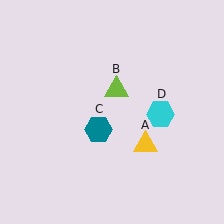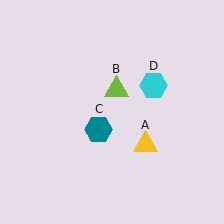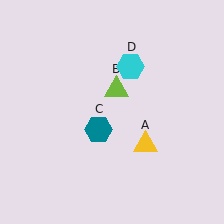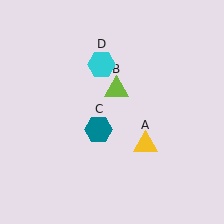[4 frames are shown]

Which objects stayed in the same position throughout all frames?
Yellow triangle (object A) and lime triangle (object B) and teal hexagon (object C) remained stationary.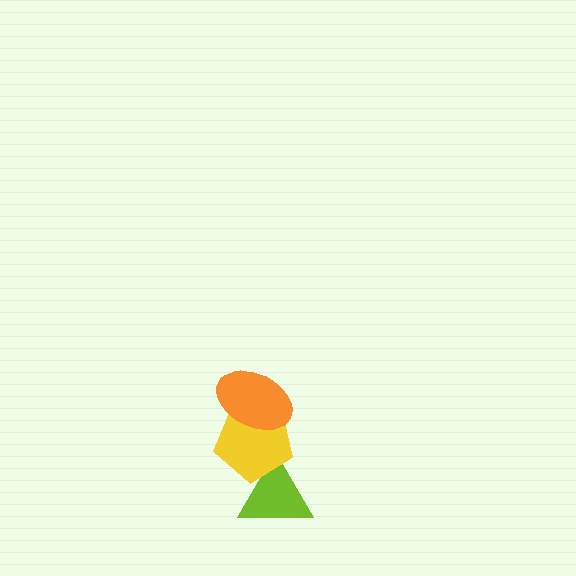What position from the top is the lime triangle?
The lime triangle is 3rd from the top.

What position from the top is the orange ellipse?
The orange ellipse is 1st from the top.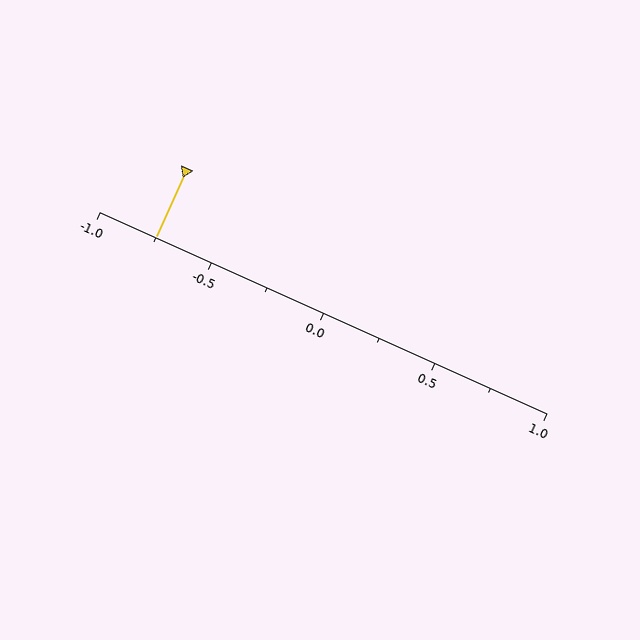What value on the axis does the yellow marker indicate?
The marker indicates approximately -0.75.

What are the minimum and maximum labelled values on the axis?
The axis runs from -1.0 to 1.0.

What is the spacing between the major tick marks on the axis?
The major ticks are spaced 0.5 apart.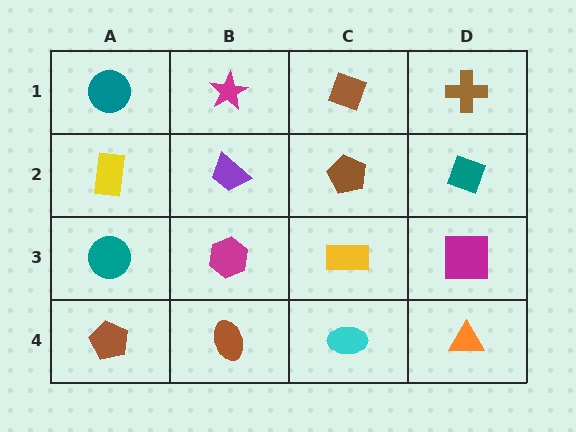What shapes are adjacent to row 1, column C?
A brown pentagon (row 2, column C), a magenta star (row 1, column B), a brown cross (row 1, column D).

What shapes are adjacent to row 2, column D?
A brown cross (row 1, column D), a magenta square (row 3, column D), a brown pentagon (row 2, column C).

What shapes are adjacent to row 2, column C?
A brown diamond (row 1, column C), a yellow rectangle (row 3, column C), a purple trapezoid (row 2, column B), a teal diamond (row 2, column D).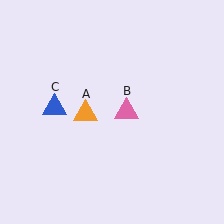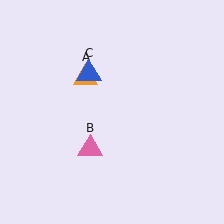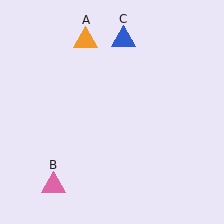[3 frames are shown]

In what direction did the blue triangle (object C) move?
The blue triangle (object C) moved up and to the right.